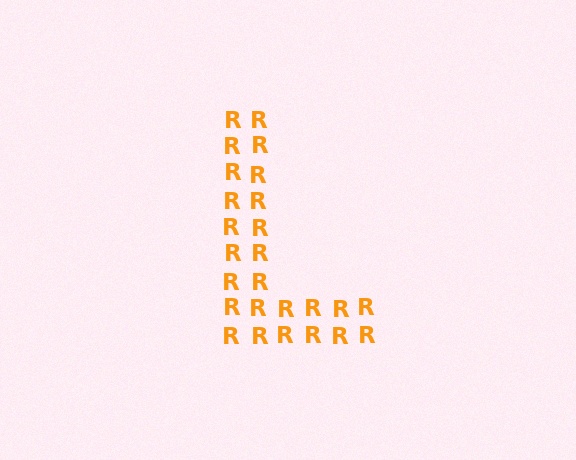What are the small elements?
The small elements are letter R's.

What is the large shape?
The large shape is the letter L.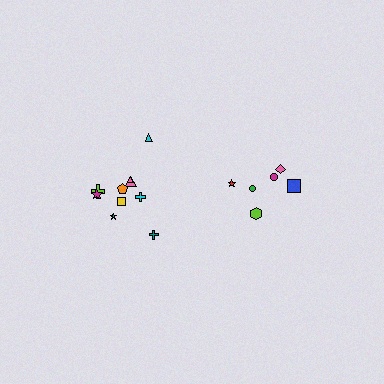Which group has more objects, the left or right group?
The left group.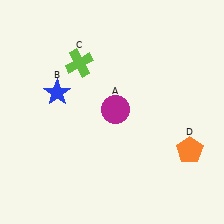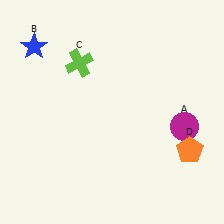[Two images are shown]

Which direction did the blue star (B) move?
The blue star (B) moved up.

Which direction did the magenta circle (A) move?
The magenta circle (A) moved right.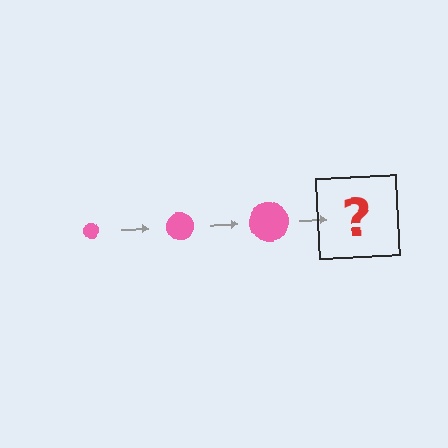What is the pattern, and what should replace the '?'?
The pattern is that the circle gets progressively larger each step. The '?' should be a pink circle, larger than the previous one.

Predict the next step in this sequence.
The next step is a pink circle, larger than the previous one.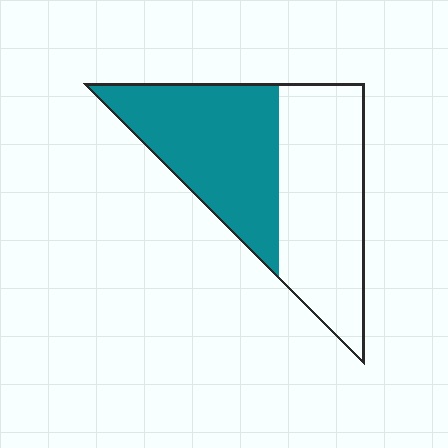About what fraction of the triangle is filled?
About one half (1/2).